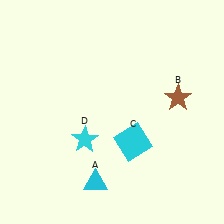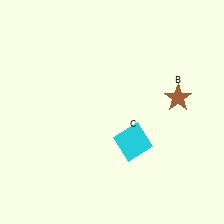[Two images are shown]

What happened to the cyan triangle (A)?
The cyan triangle (A) was removed in Image 2. It was in the bottom-left area of Image 1.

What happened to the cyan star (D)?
The cyan star (D) was removed in Image 2. It was in the bottom-left area of Image 1.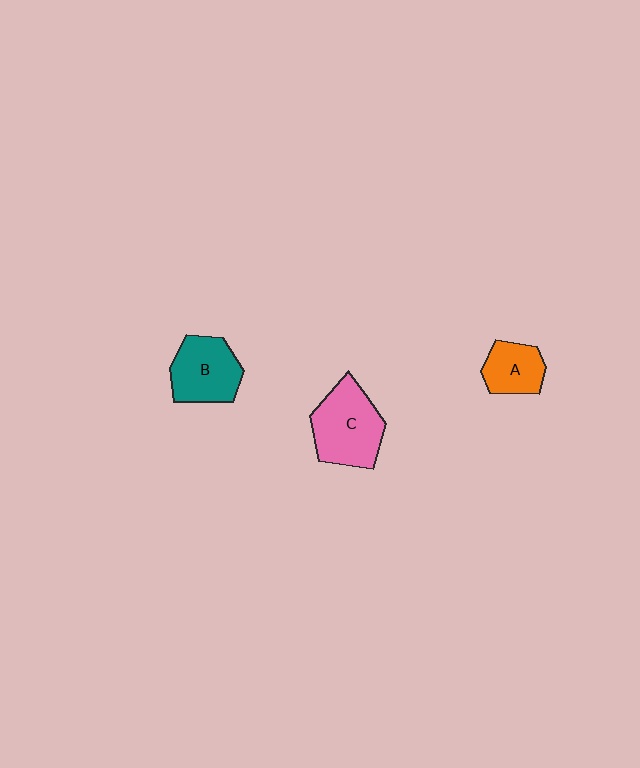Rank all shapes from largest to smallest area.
From largest to smallest: C (pink), B (teal), A (orange).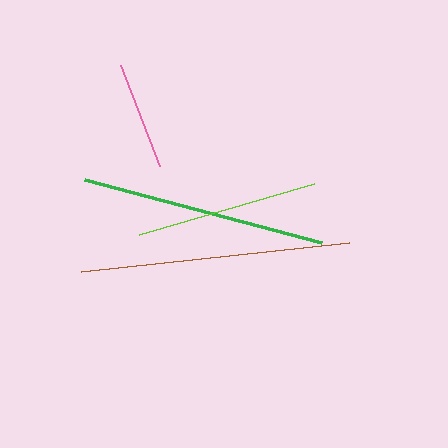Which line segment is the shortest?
The pink line is the shortest at approximately 108 pixels.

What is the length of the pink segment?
The pink segment is approximately 108 pixels long.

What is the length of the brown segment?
The brown segment is approximately 269 pixels long.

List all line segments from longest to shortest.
From longest to shortest: brown, green, lime, pink.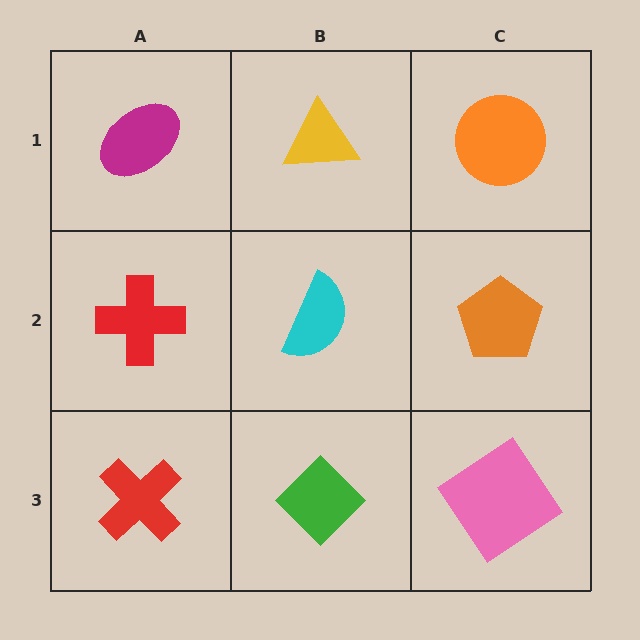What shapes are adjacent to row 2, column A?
A magenta ellipse (row 1, column A), a red cross (row 3, column A), a cyan semicircle (row 2, column B).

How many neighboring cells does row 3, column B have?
3.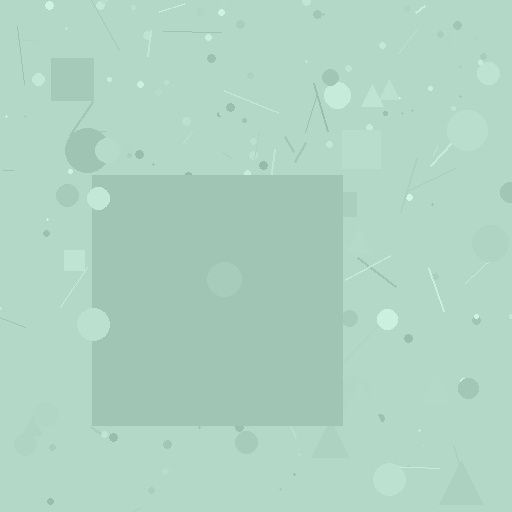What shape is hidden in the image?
A square is hidden in the image.